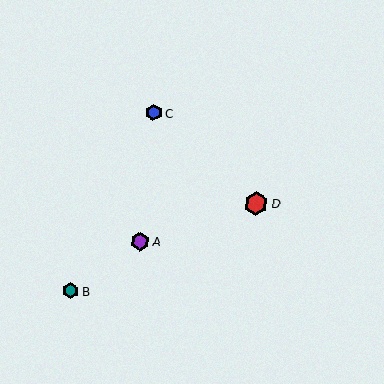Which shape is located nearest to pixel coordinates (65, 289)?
The teal hexagon (labeled B) at (71, 291) is nearest to that location.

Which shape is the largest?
The red hexagon (labeled D) is the largest.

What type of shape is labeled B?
Shape B is a teal hexagon.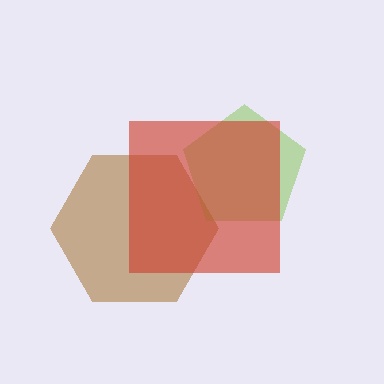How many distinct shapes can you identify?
There are 3 distinct shapes: a brown hexagon, a lime pentagon, a red square.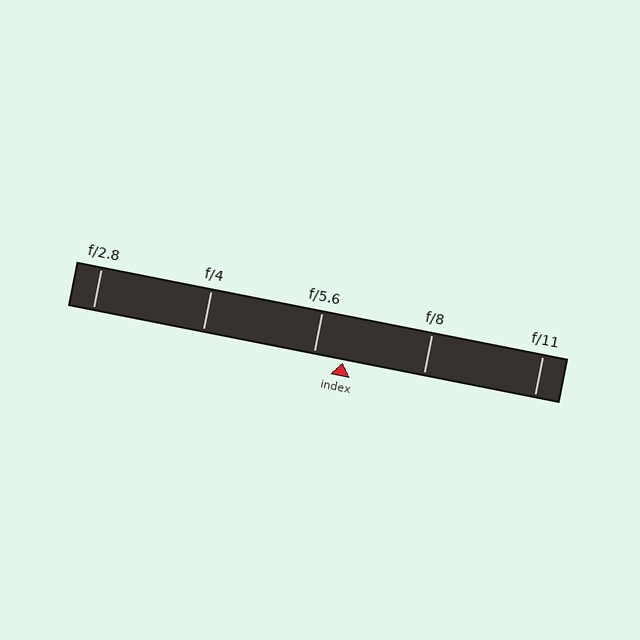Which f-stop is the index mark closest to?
The index mark is closest to f/5.6.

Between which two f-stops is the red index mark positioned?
The index mark is between f/5.6 and f/8.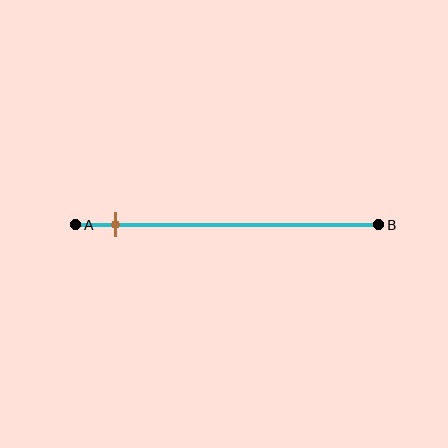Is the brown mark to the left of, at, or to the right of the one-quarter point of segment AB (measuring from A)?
The brown mark is to the left of the one-quarter point of segment AB.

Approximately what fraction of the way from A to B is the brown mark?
The brown mark is approximately 15% of the way from A to B.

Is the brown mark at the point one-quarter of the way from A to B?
No, the mark is at about 15% from A, not at the 25% one-quarter point.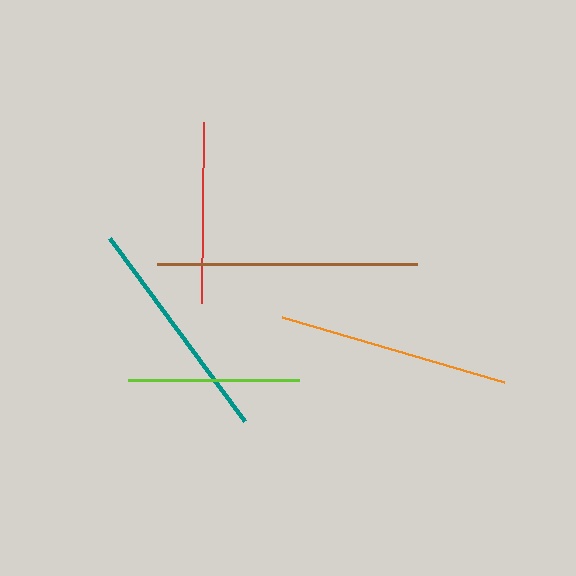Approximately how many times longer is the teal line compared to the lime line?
The teal line is approximately 1.3 times the length of the lime line.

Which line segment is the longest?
The brown line is the longest at approximately 260 pixels.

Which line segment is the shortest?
The lime line is the shortest at approximately 170 pixels.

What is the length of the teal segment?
The teal segment is approximately 227 pixels long.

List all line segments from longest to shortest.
From longest to shortest: brown, orange, teal, red, lime.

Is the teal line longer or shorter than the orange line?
The orange line is longer than the teal line.